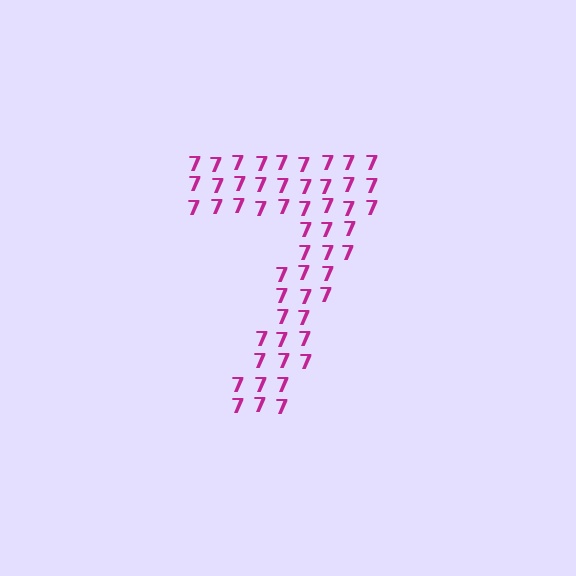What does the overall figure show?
The overall figure shows the digit 7.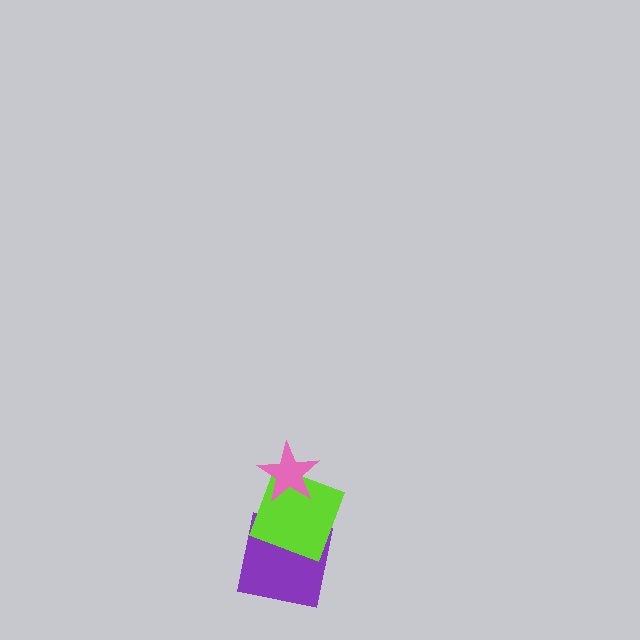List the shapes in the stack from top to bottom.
From top to bottom: the pink star, the lime square, the purple square.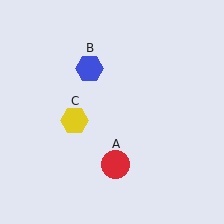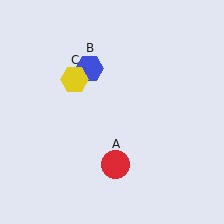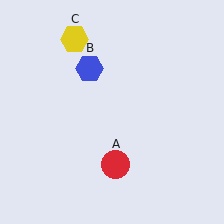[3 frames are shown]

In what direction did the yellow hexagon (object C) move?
The yellow hexagon (object C) moved up.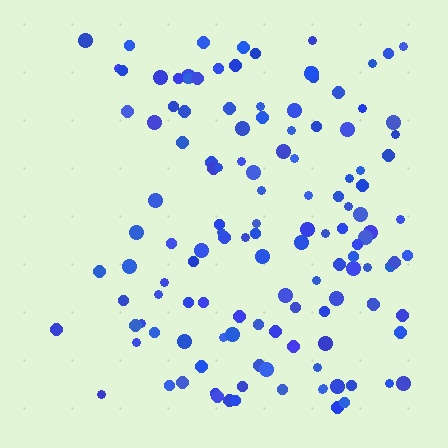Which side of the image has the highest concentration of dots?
The right.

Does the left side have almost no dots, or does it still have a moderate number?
Still a moderate number, just noticeably fewer than the right.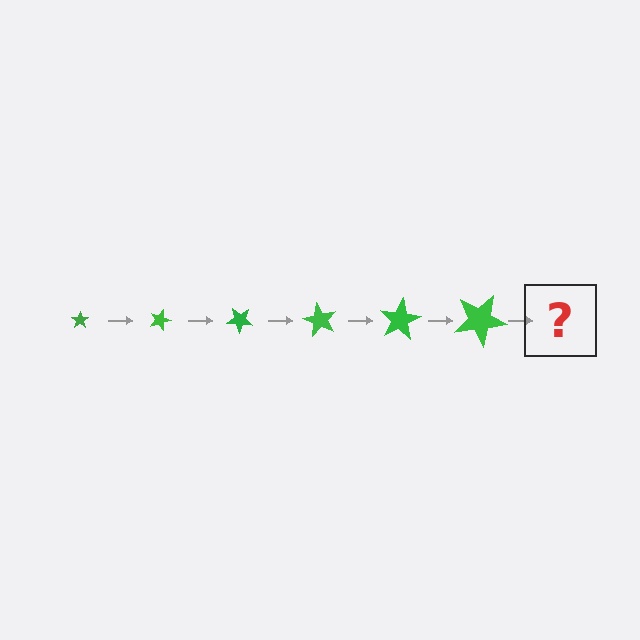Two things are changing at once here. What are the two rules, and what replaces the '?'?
The two rules are that the star grows larger each step and it rotates 20 degrees each step. The '?' should be a star, larger than the previous one and rotated 120 degrees from the start.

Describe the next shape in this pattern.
It should be a star, larger than the previous one and rotated 120 degrees from the start.